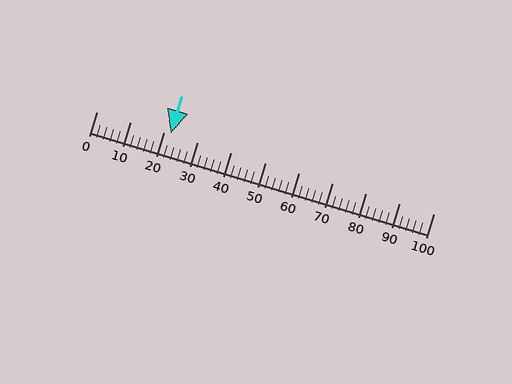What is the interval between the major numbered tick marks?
The major tick marks are spaced 10 units apart.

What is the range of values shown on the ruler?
The ruler shows values from 0 to 100.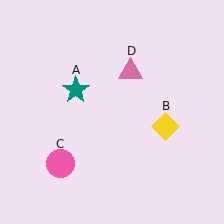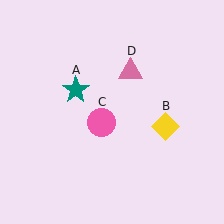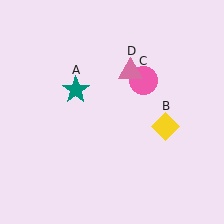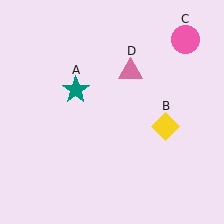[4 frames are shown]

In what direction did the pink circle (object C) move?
The pink circle (object C) moved up and to the right.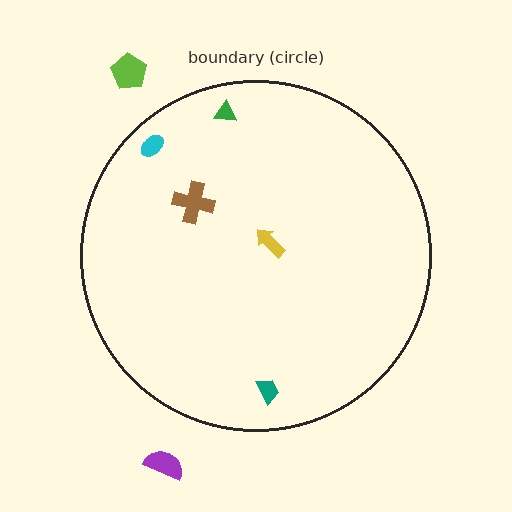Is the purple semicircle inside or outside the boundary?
Outside.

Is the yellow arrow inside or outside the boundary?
Inside.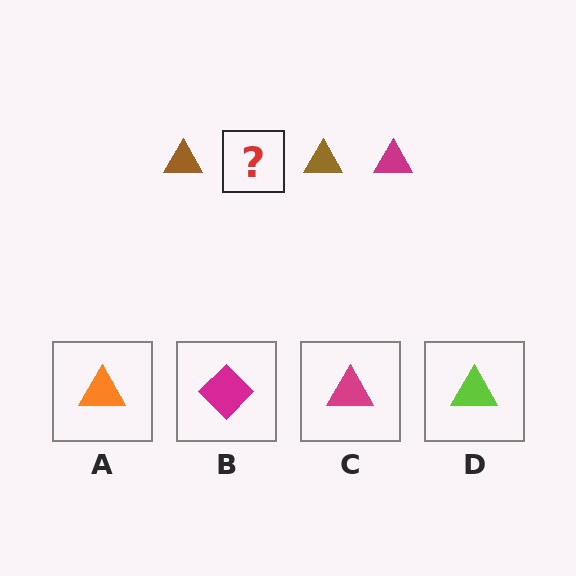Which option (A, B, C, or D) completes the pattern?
C.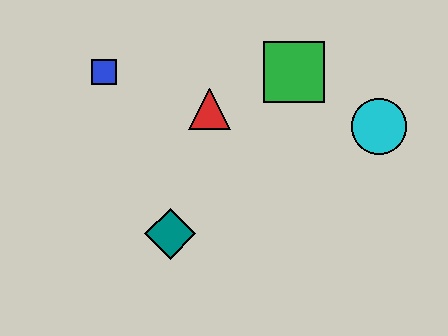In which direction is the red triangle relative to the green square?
The red triangle is to the left of the green square.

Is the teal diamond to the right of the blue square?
Yes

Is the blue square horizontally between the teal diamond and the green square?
No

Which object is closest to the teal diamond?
The red triangle is closest to the teal diamond.